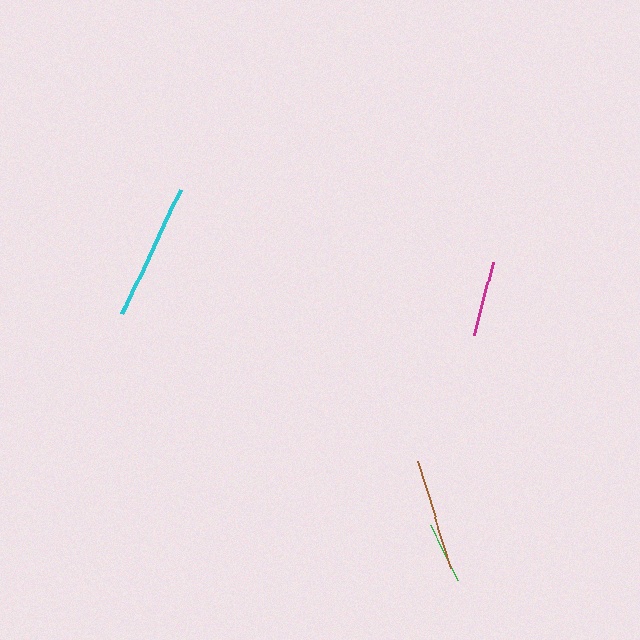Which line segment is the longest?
The cyan line is the longest at approximately 138 pixels.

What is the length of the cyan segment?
The cyan segment is approximately 138 pixels long.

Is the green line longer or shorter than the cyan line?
The cyan line is longer than the green line.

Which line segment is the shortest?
The green line is the shortest at approximately 61 pixels.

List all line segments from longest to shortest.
From longest to shortest: cyan, brown, magenta, green.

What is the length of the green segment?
The green segment is approximately 61 pixels long.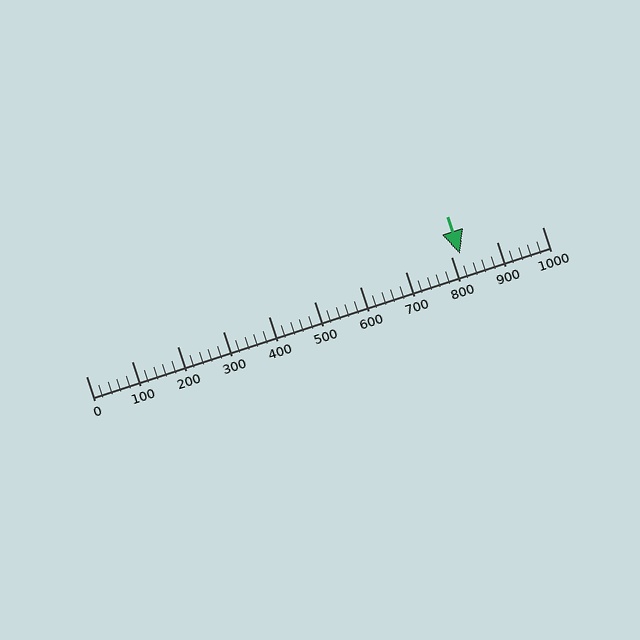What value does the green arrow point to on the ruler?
The green arrow points to approximately 820.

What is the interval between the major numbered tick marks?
The major tick marks are spaced 100 units apart.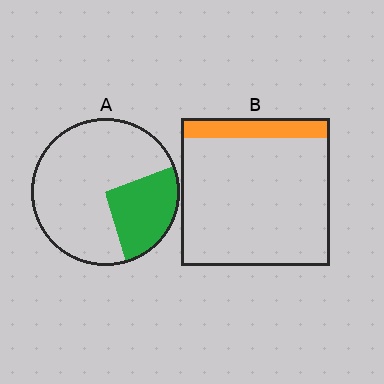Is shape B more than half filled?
No.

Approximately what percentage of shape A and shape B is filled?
A is approximately 25% and B is approximately 15%.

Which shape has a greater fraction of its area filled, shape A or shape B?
Shape A.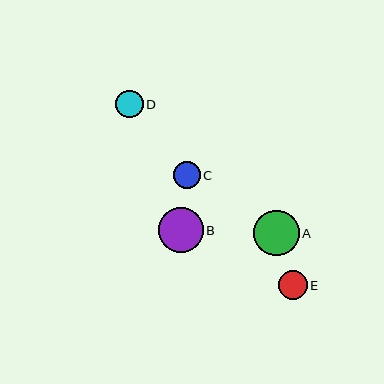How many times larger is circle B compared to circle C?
Circle B is approximately 1.7 times the size of circle C.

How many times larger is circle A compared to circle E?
Circle A is approximately 1.6 times the size of circle E.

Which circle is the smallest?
Circle C is the smallest with a size of approximately 27 pixels.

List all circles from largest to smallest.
From largest to smallest: A, B, E, D, C.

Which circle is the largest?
Circle A is the largest with a size of approximately 45 pixels.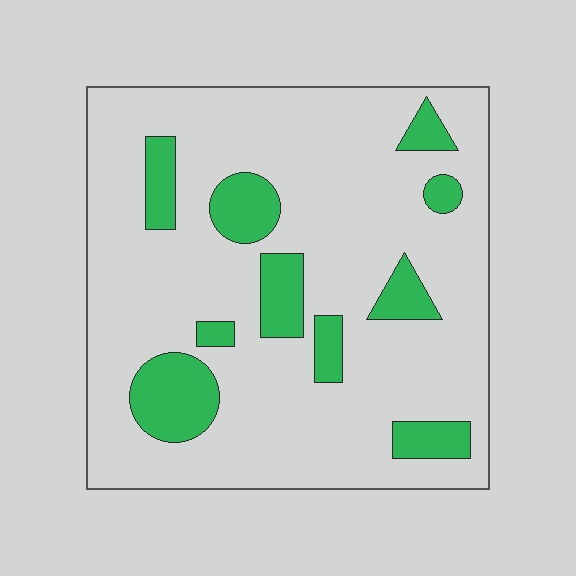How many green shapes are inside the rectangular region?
10.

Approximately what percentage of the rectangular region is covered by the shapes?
Approximately 20%.